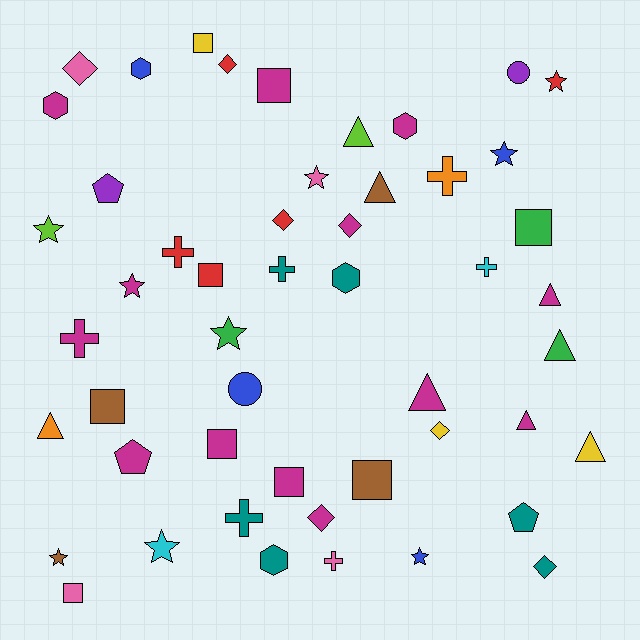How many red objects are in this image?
There are 5 red objects.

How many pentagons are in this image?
There are 3 pentagons.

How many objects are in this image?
There are 50 objects.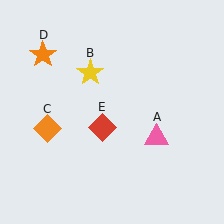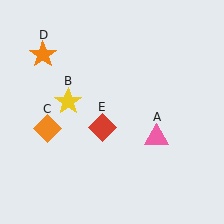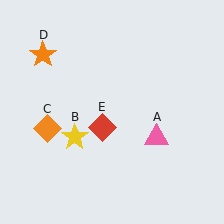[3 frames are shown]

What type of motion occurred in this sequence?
The yellow star (object B) rotated counterclockwise around the center of the scene.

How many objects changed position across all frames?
1 object changed position: yellow star (object B).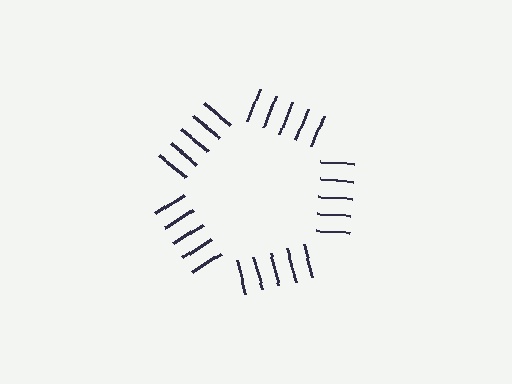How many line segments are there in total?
25 — 5 along each of the 5 edges.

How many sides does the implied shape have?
5 sides — the line-ends trace a pentagon.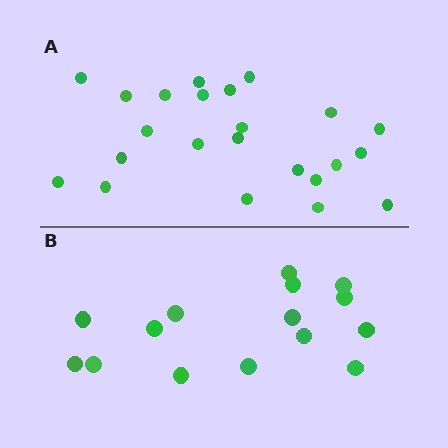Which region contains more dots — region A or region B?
Region A (the top region) has more dots.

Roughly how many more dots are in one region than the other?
Region A has roughly 8 or so more dots than region B.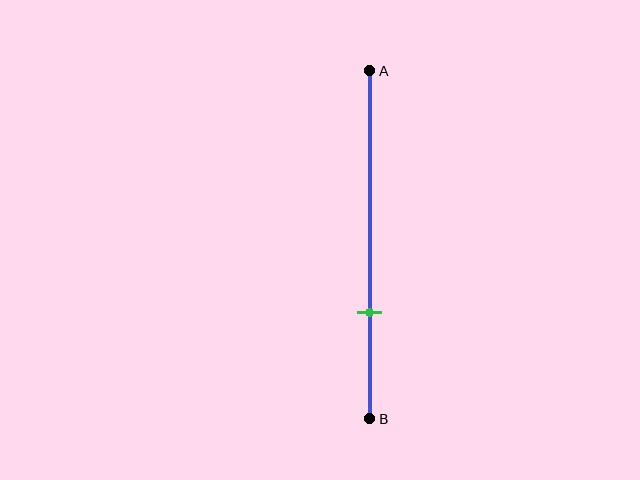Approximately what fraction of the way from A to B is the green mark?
The green mark is approximately 70% of the way from A to B.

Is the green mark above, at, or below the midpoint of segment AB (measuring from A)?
The green mark is below the midpoint of segment AB.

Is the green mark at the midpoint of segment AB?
No, the mark is at about 70% from A, not at the 50% midpoint.